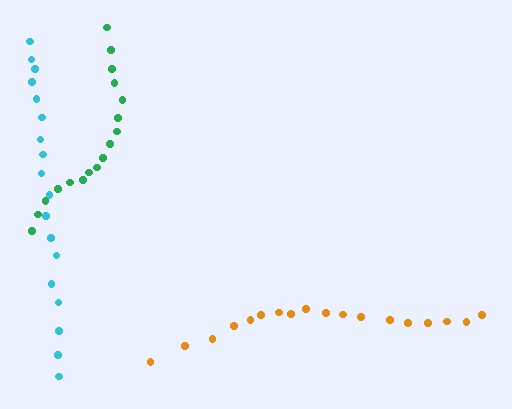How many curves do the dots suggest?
There are 3 distinct paths.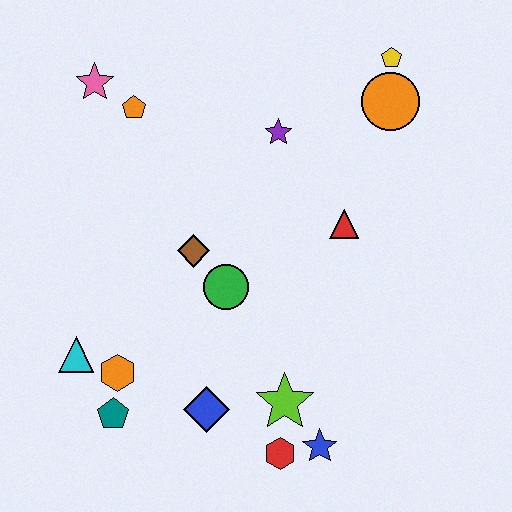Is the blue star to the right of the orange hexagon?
Yes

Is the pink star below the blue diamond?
No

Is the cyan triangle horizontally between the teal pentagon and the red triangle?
No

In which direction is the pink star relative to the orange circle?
The pink star is to the left of the orange circle.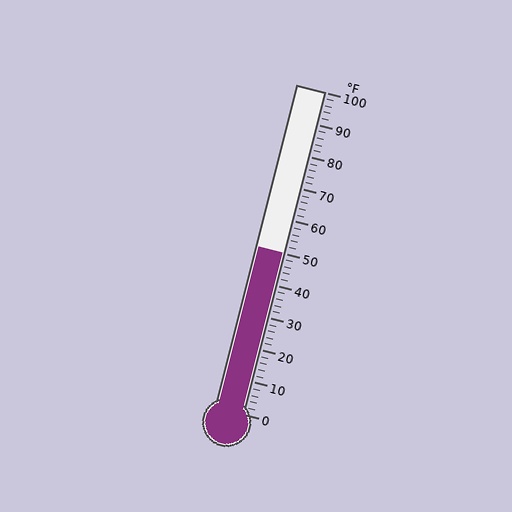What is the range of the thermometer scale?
The thermometer scale ranges from 0°F to 100°F.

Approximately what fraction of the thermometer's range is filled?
The thermometer is filled to approximately 50% of its range.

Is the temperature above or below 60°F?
The temperature is below 60°F.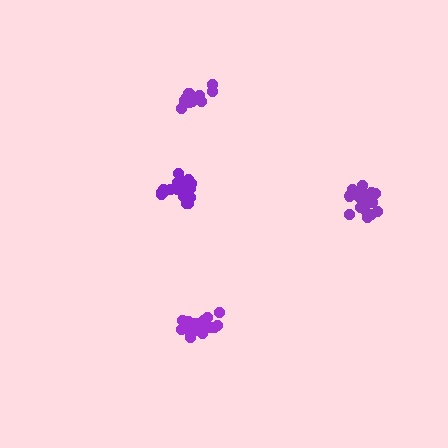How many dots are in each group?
Group 1: 19 dots, Group 2: 19 dots, Group 3: 18 dots, Group 4: 14 dots (70 total).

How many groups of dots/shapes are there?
There are 4 groups.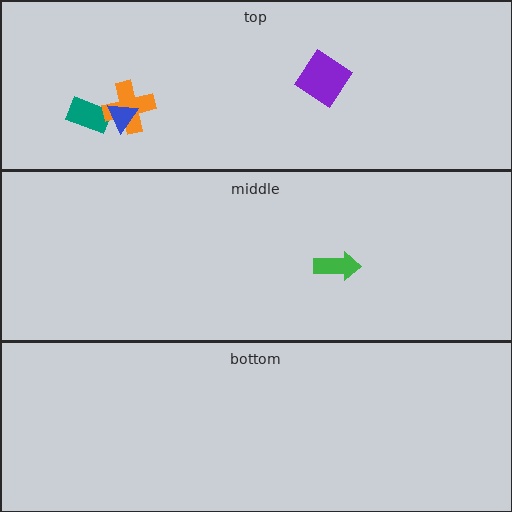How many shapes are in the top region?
4.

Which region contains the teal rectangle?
The top region.